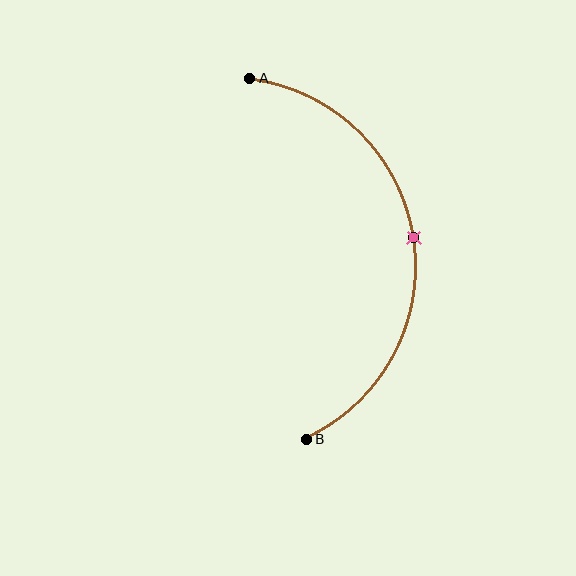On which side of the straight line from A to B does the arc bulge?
The arc bulges to the right of the straight line connecting A and B.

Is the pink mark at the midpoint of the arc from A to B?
Yes. The pink mark lies on the arc at equal arc-length from both A and B — it is the arc midpoint.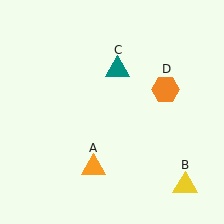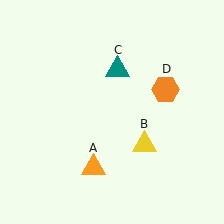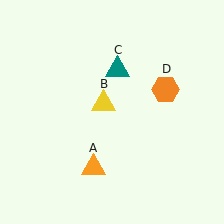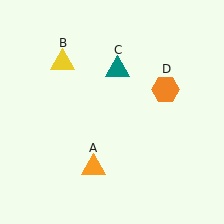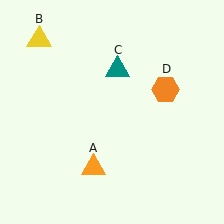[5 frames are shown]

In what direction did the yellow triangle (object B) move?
The yellow triangle (object B) moved up and to the left.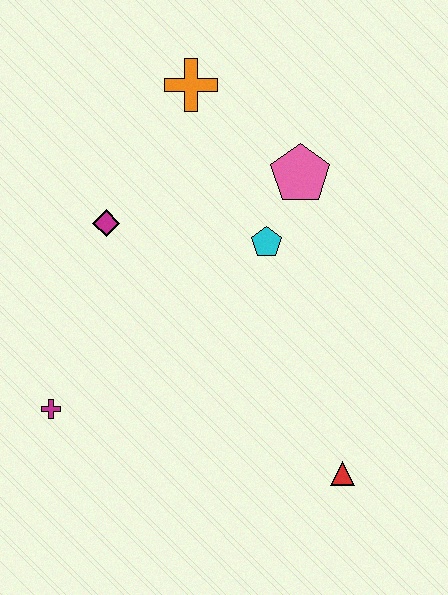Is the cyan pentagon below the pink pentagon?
Yes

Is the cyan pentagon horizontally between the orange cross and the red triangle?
Yes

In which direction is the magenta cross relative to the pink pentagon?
The magenta cross is to the left of the pink pentagon.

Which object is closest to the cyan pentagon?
The pink pentagon is closest to the cyan pentagon.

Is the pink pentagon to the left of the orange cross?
No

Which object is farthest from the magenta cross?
The orange cross is farthest from the magenta cross.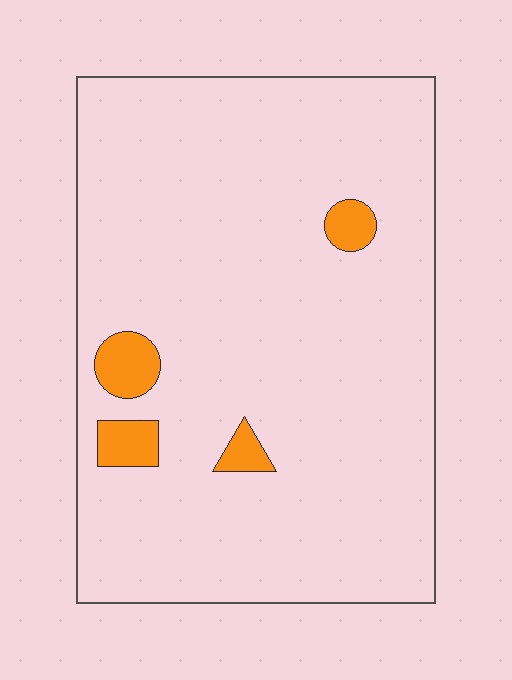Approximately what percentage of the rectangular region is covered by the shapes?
Approximately 5%.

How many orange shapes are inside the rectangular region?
4.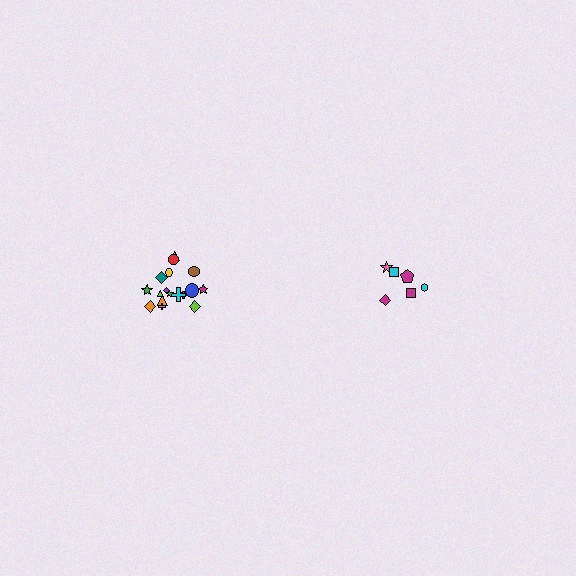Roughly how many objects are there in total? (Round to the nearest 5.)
Roughly 25 objects in total.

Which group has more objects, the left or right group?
The left group.